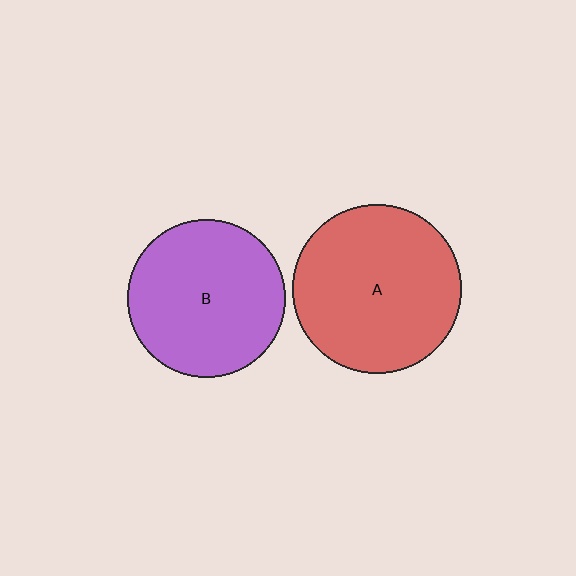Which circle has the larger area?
Circle A (red).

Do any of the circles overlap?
No, none of the circles overlap.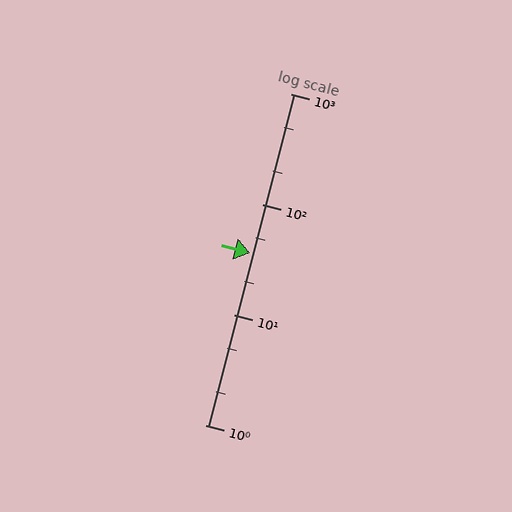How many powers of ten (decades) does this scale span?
The scale spans 3 decades, from 1 to 1000.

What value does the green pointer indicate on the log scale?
The pointer indicates approximately 36.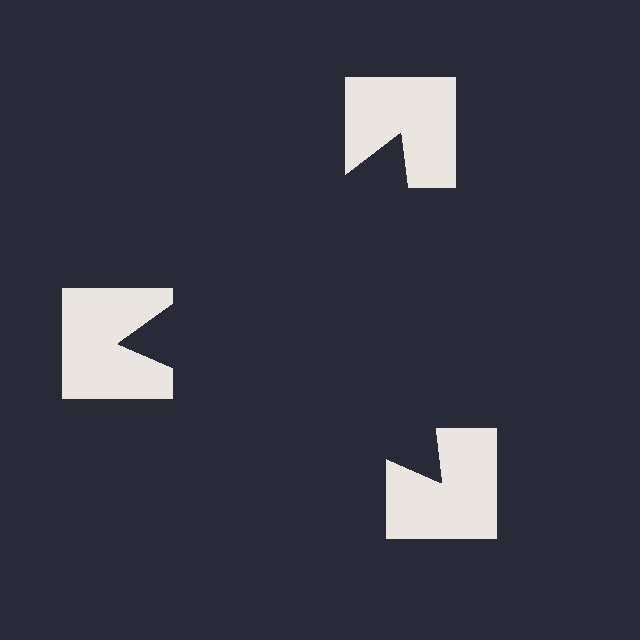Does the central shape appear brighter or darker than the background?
It typically appears slightly darker than the background, even though no actual brightness change is drawn.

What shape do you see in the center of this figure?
An illusory triangle — its edges are inferred from the aligned wedge cuts in the notched squares, not physically drawn.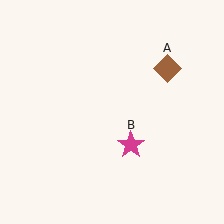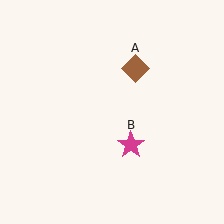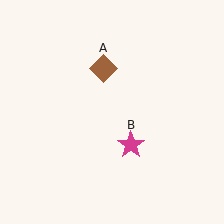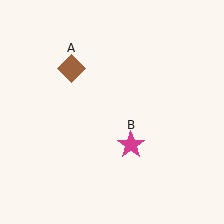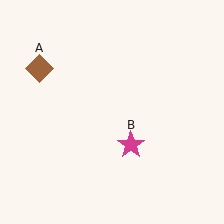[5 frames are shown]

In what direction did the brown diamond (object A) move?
The brown diamond (object A) moved left.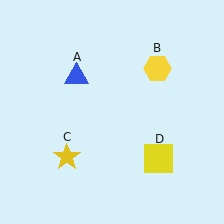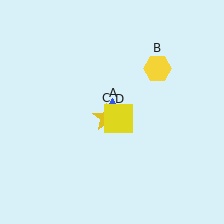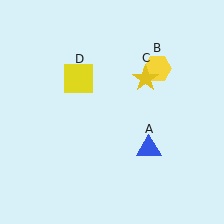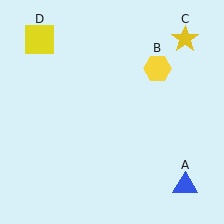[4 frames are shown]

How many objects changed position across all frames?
3 objects changed position: blue triangle (object A), yellow star (object C), yellow square (object D).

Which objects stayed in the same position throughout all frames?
Yellow hexagon (object B) remained stationary.